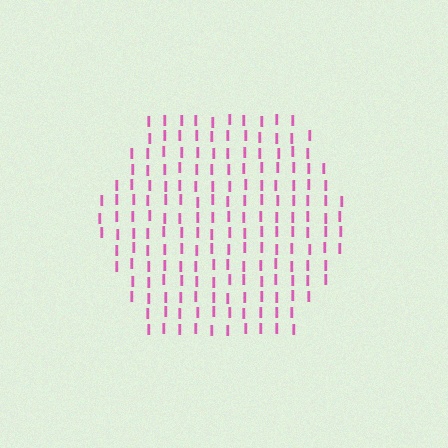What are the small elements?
The small elements are letter I's.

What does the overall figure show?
The overall figure shows a hexagon.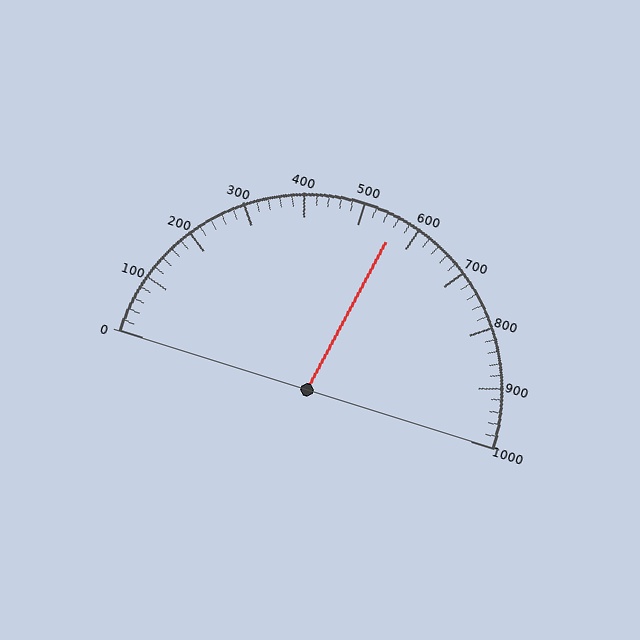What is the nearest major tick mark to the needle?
The nearest major tick mark is 600.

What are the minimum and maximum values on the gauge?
The gauge ranges from 0 to 1000.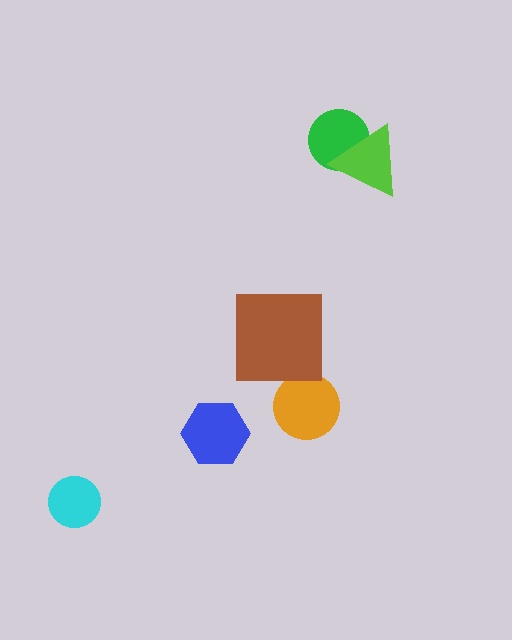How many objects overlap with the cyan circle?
0 objects overlap with the cyan circle.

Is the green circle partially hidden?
Yes, it is partially covered by another shape.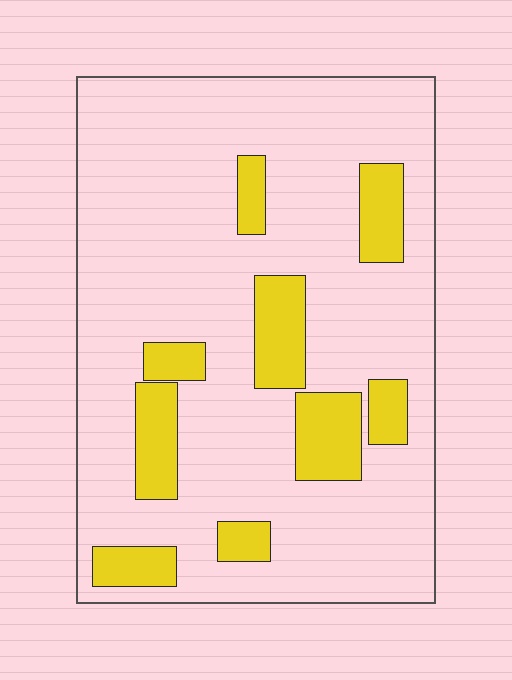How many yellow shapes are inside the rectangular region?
9.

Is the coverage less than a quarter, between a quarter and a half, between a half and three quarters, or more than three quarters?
Less than a quarter.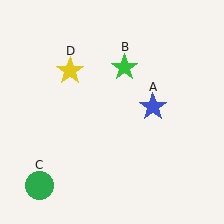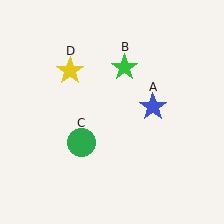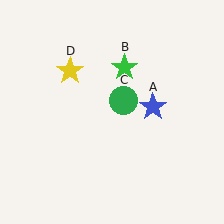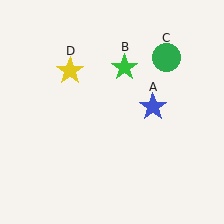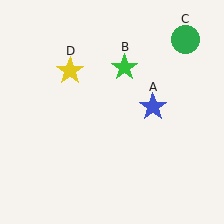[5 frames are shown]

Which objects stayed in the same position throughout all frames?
Blue star (object A) and green star (object B) and yellow star (object D) remained stationary.